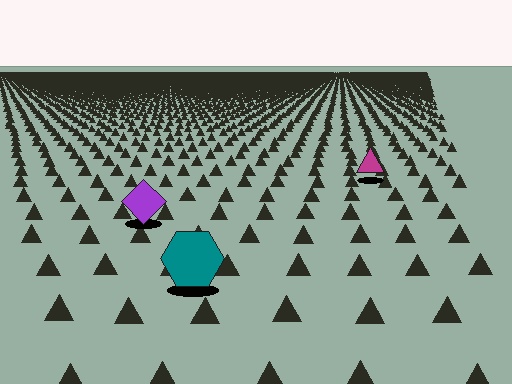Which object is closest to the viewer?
The teal hexagon is closest. The texture marks near it are larger and more spread out.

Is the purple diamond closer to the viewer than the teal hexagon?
No. The teal hexagon is closer — you can tell from the texture gradient: the ground texture is coarser near it.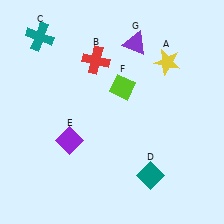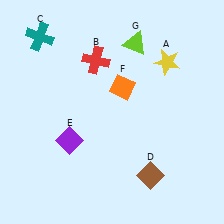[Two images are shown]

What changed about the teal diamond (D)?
In Image 1, D is teal. In Image 2, it changed to brown.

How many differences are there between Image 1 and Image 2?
There are 3 differences between the two images.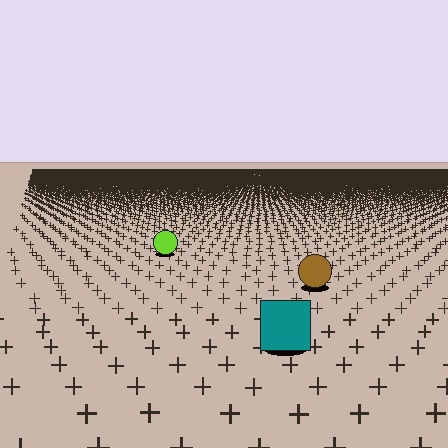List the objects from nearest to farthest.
From nearest to farthest: the teal square, the brown circle, the lime circle.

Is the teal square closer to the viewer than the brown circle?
Yes. The teal square is closer — you can tell from the texture gradient: the ground texture is coarser near it.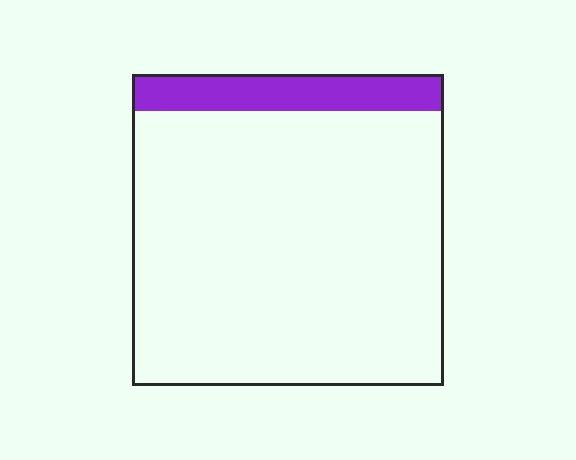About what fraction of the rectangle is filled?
About one eighth (1/8).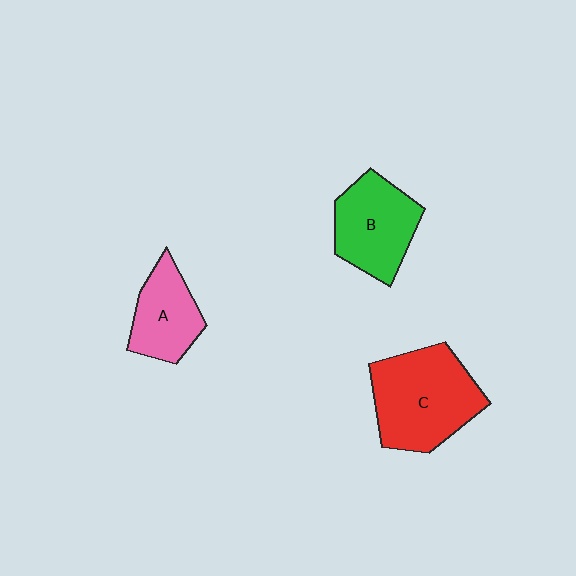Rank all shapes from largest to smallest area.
From largest to smallest: C (red), B (green), A (pink).